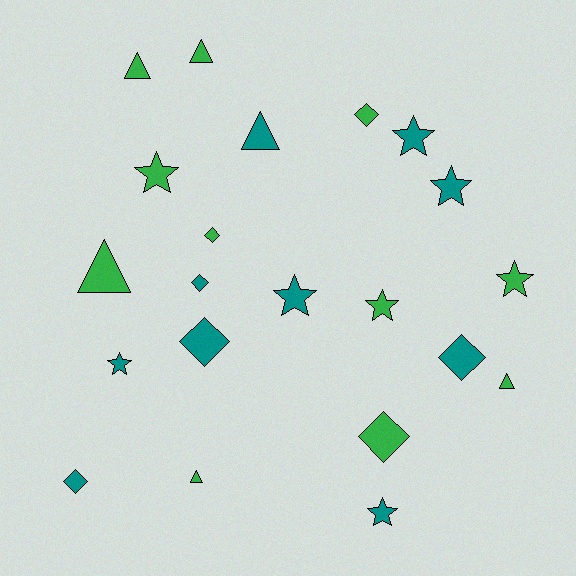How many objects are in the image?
There are 21 objects.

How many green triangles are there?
There are 5 green triangles.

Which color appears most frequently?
Green, with 11 objects.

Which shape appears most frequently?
Star, with 8 objects.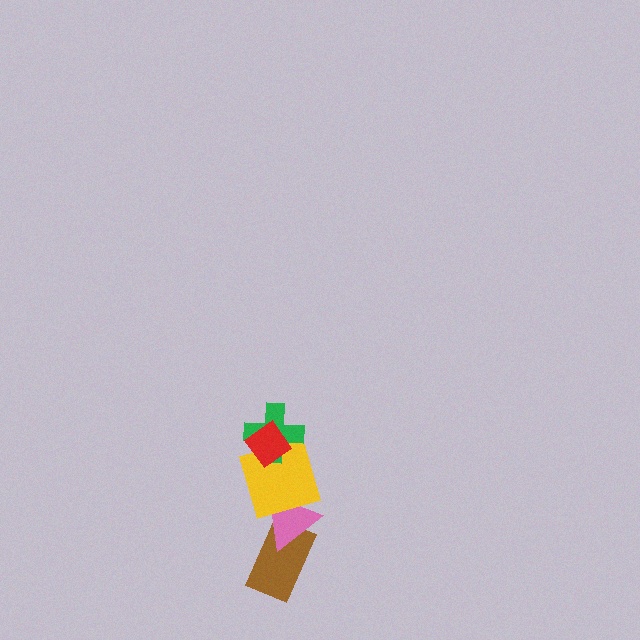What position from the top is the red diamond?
The red diamond is 1st from the top.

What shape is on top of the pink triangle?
The yellow square is on top of the pink triangle.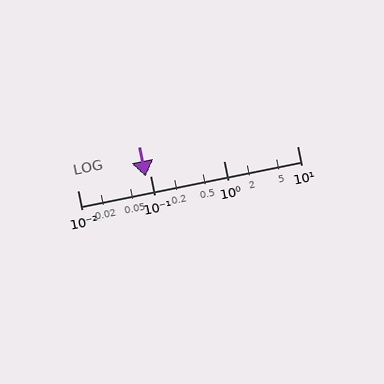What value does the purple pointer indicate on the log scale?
The pointer indicates approximately 0.084.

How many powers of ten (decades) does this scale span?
The scale spans 3 decades, from 0.01 to 10.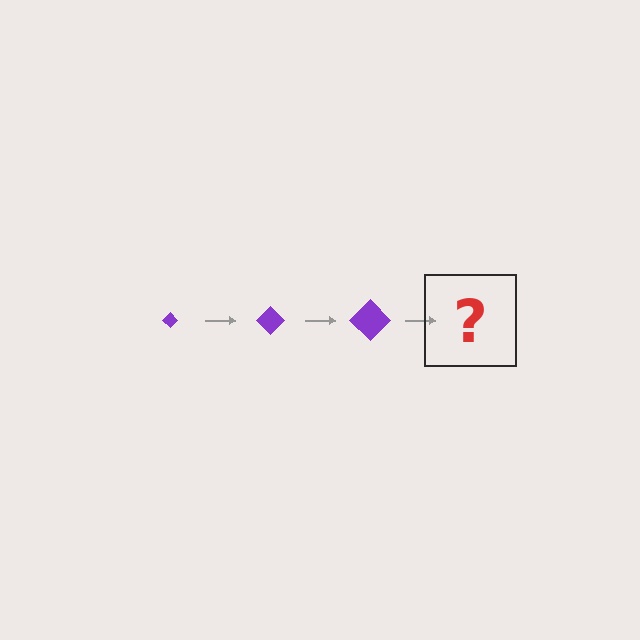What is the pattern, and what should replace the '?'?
The pattern is that the diamond gets progressively larger each step. The '?' should be a purple diamond, larger than the previous one.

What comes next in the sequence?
The next element should be a purple diamond, larger than the previous one.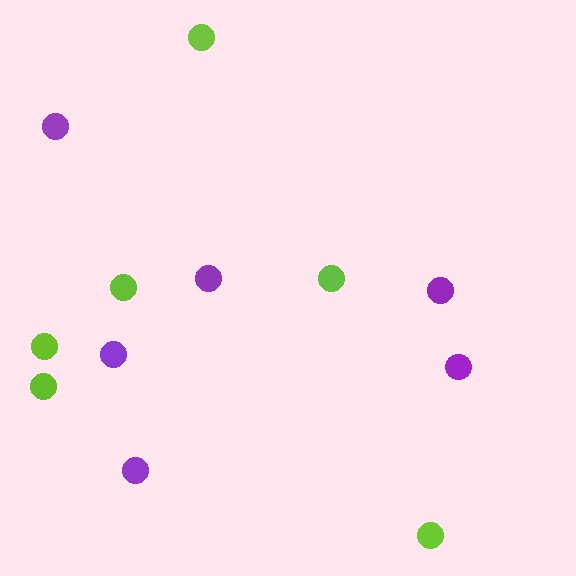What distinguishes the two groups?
There are 2 groups: one group of purple circles (6) and one group of lime circles (6).